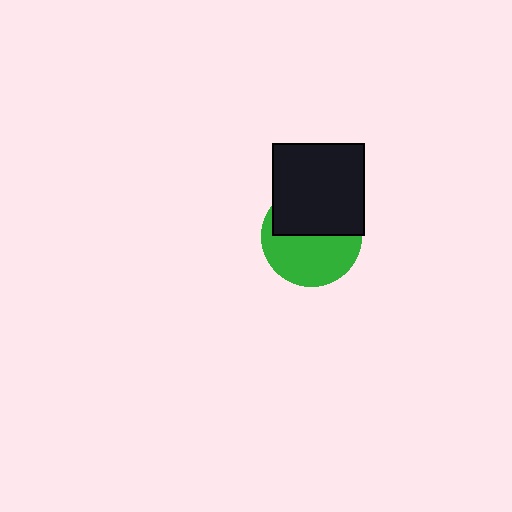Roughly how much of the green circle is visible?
About half of it is visible (roughly 54%).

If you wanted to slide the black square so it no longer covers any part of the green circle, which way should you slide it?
Slide it up — that is the most direct way to separate the two shapes.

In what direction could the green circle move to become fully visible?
The green circle could move down. That would shift it out from behind the black square entirely.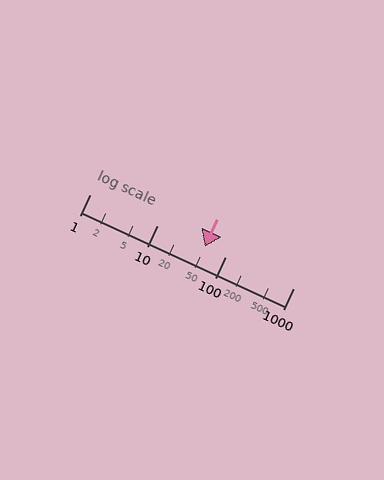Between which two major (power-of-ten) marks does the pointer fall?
The pointer is between 10 and 100.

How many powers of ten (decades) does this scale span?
The scale spans 3 decades, from 1 to 1000.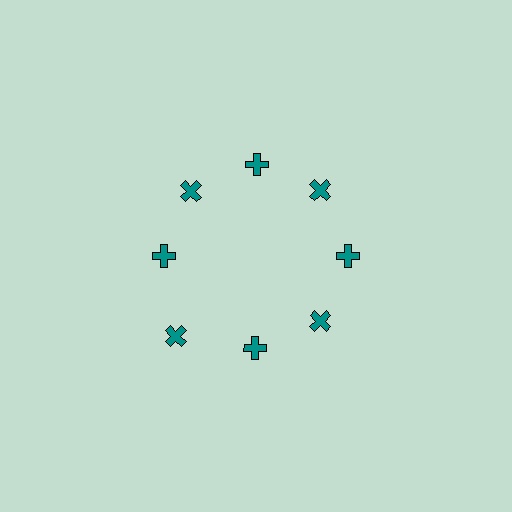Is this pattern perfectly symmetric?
No. The 8 teal crosses are arranged in a ring, but one element near the 8 o'clock position is pushed outward from the center, breaking the 8-fold rotational symmetry.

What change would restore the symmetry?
The symmetry would be restored by moving it inward, back onto the ring so that all 8 crosses sit at equal angles and equal distance from the center.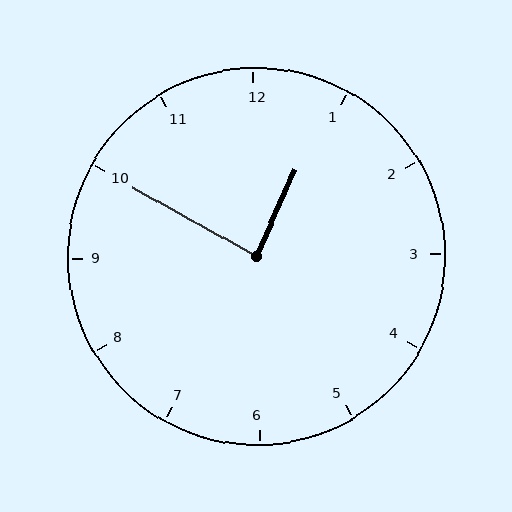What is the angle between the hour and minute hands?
Approximately 85 degrees.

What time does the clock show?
12:50.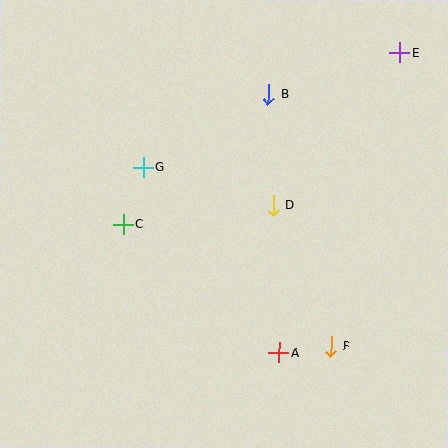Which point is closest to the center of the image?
Point D at (273, 205) is closest to the center.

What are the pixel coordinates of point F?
Point F is at (331, 347).